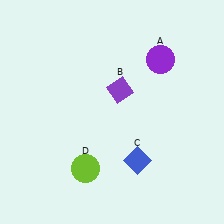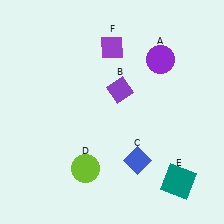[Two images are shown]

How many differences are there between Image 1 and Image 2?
There are 2 differences between the two images.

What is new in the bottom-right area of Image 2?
A teal square (E) was added in the bottom-right area of Image 2.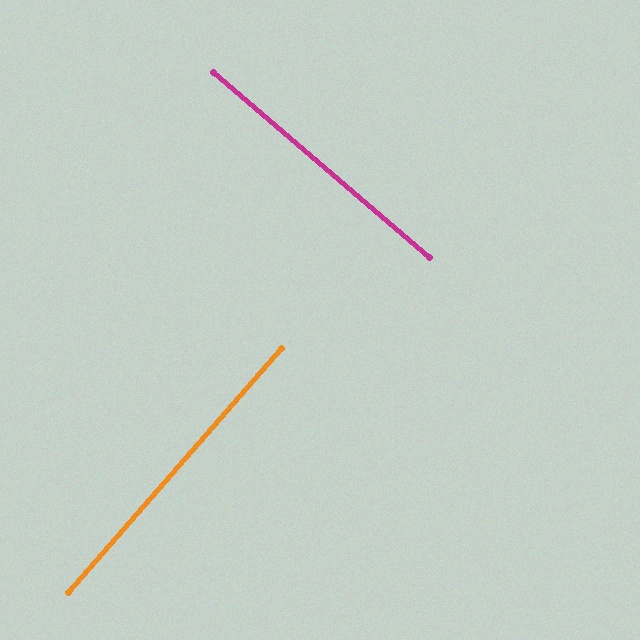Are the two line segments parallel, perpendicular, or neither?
Perpendicular — they meet at approximately 89°.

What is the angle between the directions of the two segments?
Approximately 89 degrees.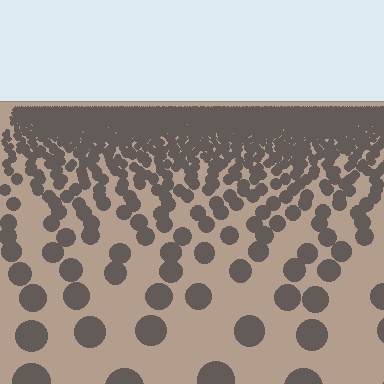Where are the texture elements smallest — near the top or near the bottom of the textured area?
Near the top.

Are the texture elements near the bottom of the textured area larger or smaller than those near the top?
Larger. Near the bottom, elements are closer to the viewer and appear at a bigger on-screen size.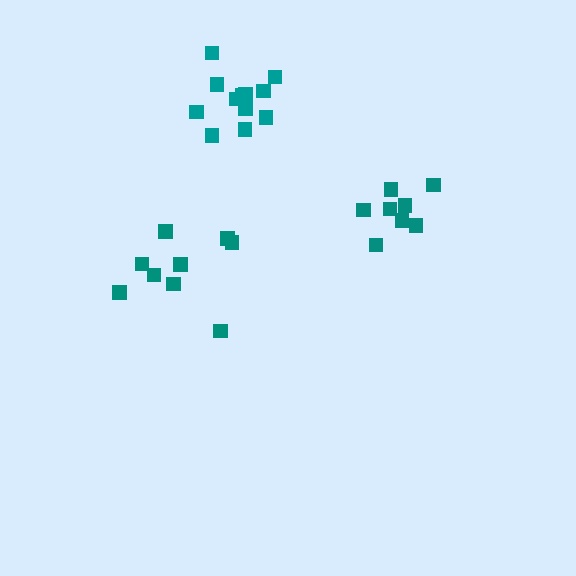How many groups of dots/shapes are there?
There are 3 groups.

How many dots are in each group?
Group 1: 8 dots, Group 2: 9 dots, Group 3: 12 dots (29 total).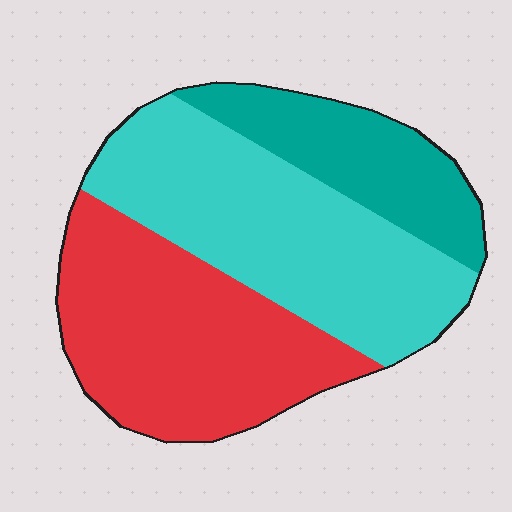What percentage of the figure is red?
Red covers around 40% of the figure.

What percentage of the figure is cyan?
Cyan takes up about two fifths (2/5) of the figure.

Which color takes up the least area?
Teal, at roughly 20%.